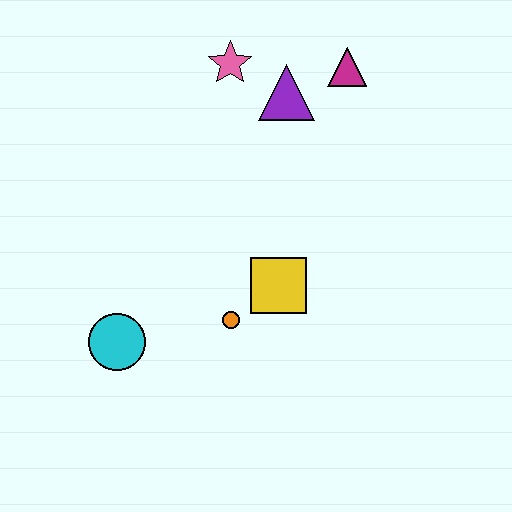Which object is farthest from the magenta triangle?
The cyan circle is farthest from the magenta triangle.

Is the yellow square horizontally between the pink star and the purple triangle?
Yes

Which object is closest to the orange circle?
The yellow square is closest to the orange circle.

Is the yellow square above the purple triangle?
No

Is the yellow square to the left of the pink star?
No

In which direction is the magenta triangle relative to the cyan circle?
The magenta triangle is above the cyan circle.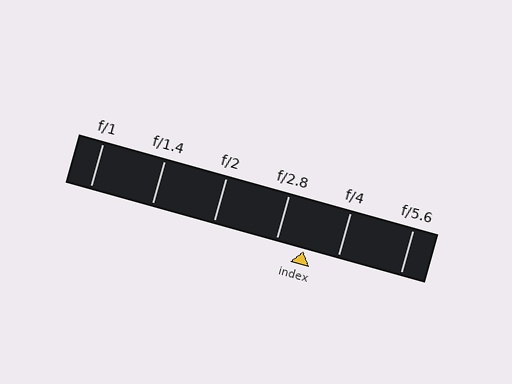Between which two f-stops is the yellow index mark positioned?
The index mark is between f/2.8 and f/4.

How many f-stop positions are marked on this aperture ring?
There are 6 f-stop positions marked.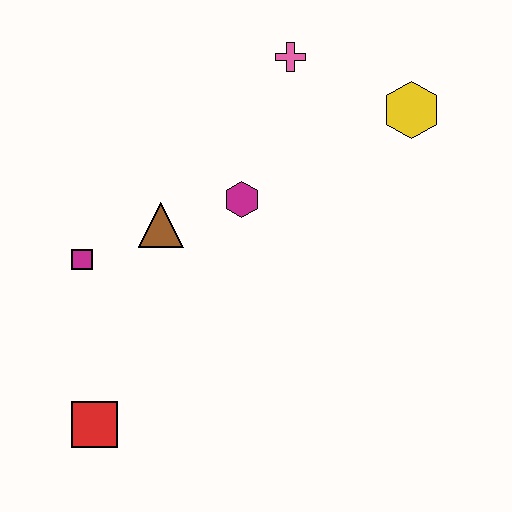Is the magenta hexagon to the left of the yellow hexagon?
Yes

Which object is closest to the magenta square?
The brown triangle is closest to the magenta square.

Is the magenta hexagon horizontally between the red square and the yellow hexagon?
Yes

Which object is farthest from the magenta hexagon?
The red square is farthest from the magenta hexagon.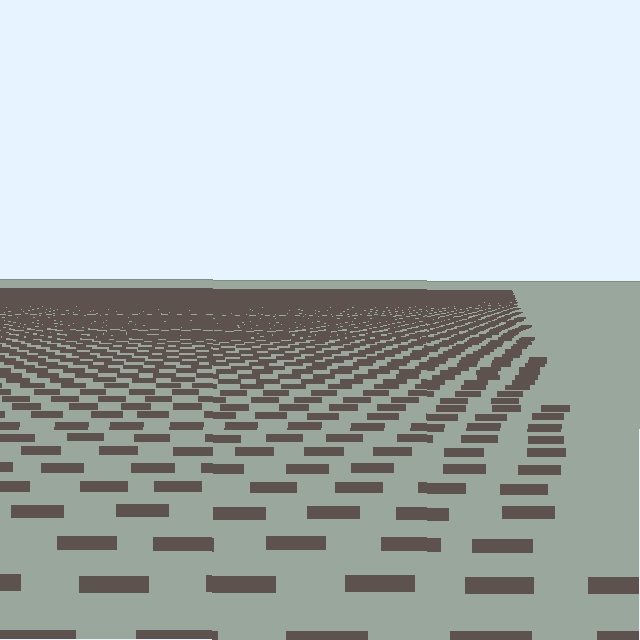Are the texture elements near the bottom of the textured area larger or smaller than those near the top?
Larger. Near the bottom, elements are closer to the viewer and appear at a bigger on-screen size.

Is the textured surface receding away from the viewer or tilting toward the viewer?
The surface is receding away from the viewer. Texture elements get smaller and denser toward the top.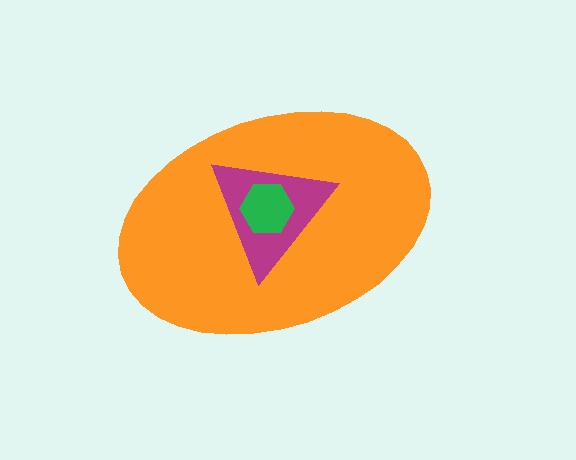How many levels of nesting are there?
3.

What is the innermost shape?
The green hexagon.